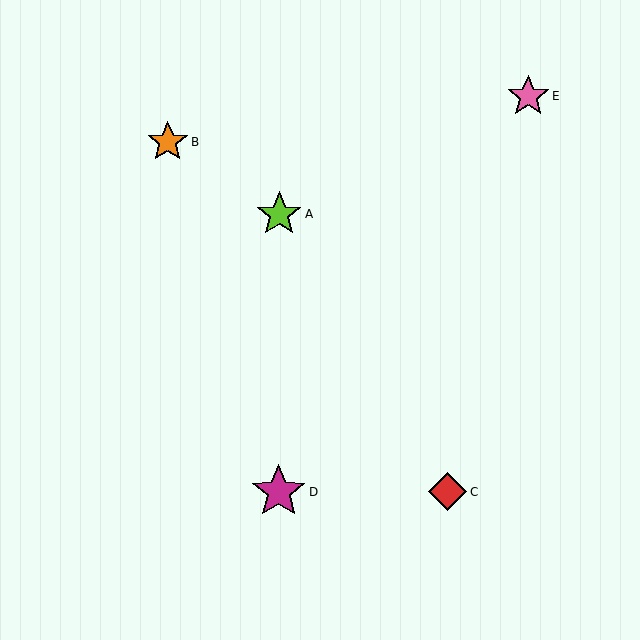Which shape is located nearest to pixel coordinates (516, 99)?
The pink star (labeled E) at (528, 96) is nearest to that location.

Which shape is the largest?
The magenta star (labeled D) is the largest.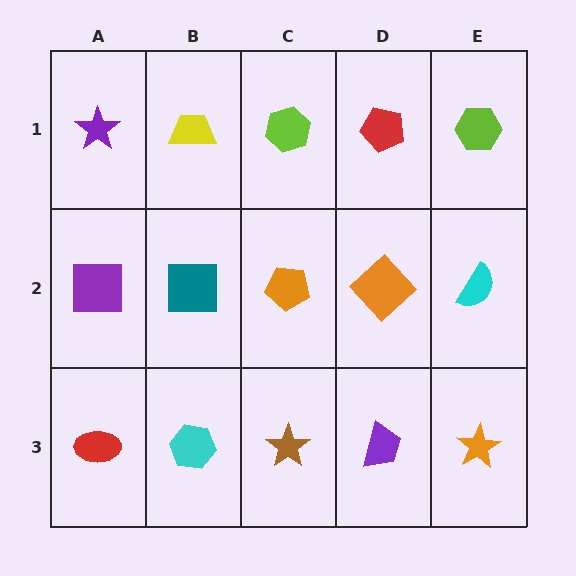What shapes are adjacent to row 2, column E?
A lime hexagon (row 1, column E), an orange star (row 3, column E), an orange diamond (row 2, column D).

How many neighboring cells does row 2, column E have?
3.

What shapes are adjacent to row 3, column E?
A cyan semicircle (row 2, column E), a purple trapezoid (row 3, column D).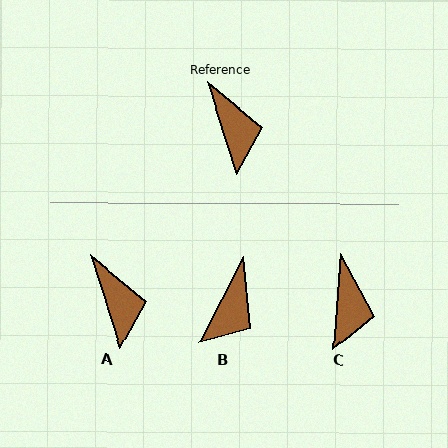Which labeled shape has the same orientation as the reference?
A.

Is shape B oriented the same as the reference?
No, it is off by about 45 degrees.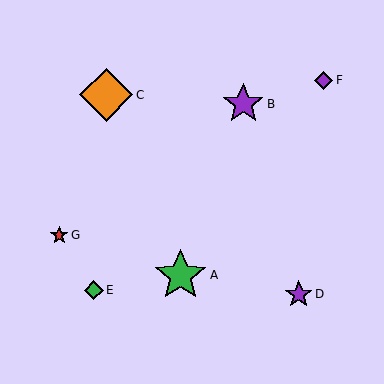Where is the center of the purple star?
The center of the purple star is at (299, 294).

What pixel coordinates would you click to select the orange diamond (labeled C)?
Click at (106, 95) to select the orange diamond C.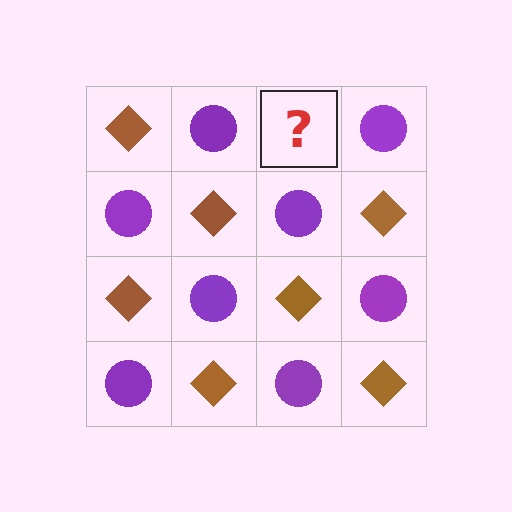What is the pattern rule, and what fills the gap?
The rule is that it alternates brown diamond and purple circle in a checkerboard pattern. The gap should be filled with a brown diamond.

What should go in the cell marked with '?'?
The missing cell should contain a brown diamond.